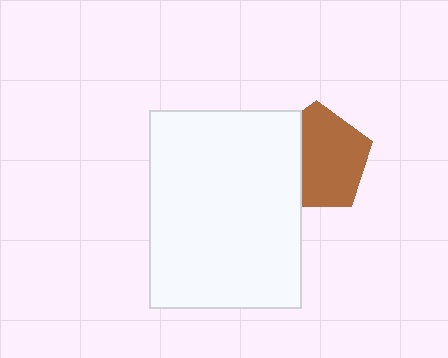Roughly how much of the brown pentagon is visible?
Most of it is visible (roughly 68%).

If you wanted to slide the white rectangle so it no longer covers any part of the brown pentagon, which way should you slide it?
Slide it left — that is the most direct way to separate the two shapes.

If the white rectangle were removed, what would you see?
You would see the complete brown pentagon.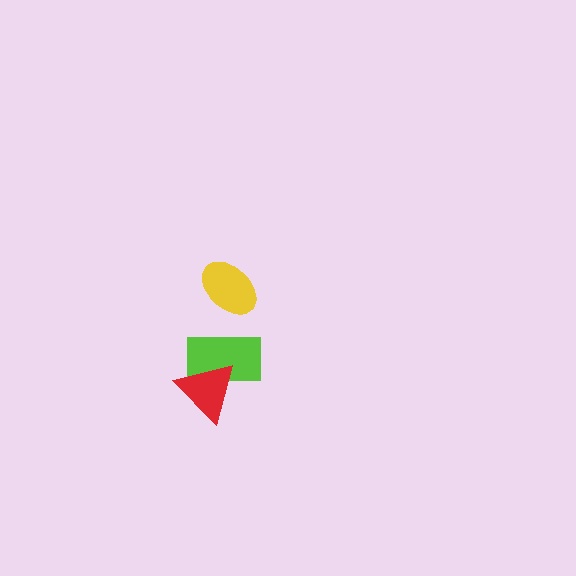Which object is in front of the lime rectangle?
The red triangle is in front of the lime rectangle.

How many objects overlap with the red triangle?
1 object overlaps with the red triangle.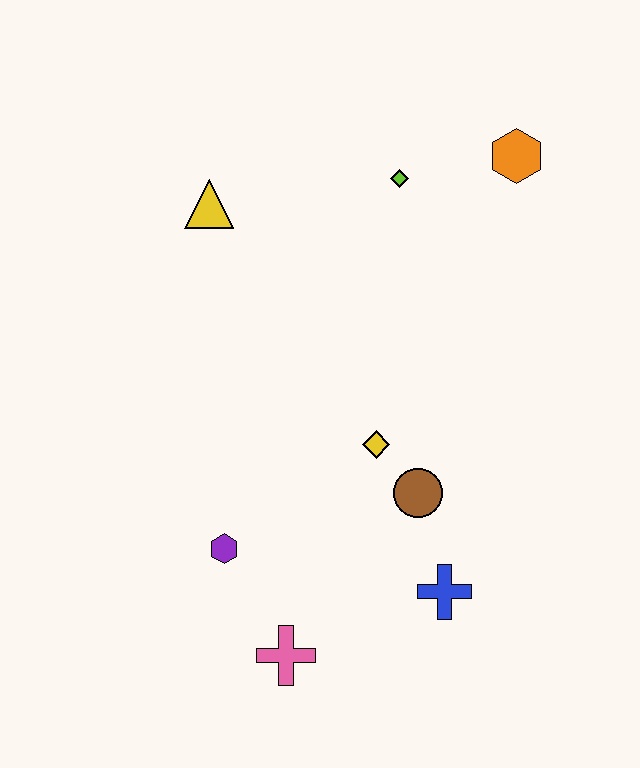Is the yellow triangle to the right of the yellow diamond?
No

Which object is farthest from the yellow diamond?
The orange hexagon is farthest from the yellow diamond.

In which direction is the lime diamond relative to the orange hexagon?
The lime diamond is to the left of the orange hexagon.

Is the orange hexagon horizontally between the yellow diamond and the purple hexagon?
No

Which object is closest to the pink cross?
The purple hexagon is closest to the pink cross.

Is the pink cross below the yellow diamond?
Yes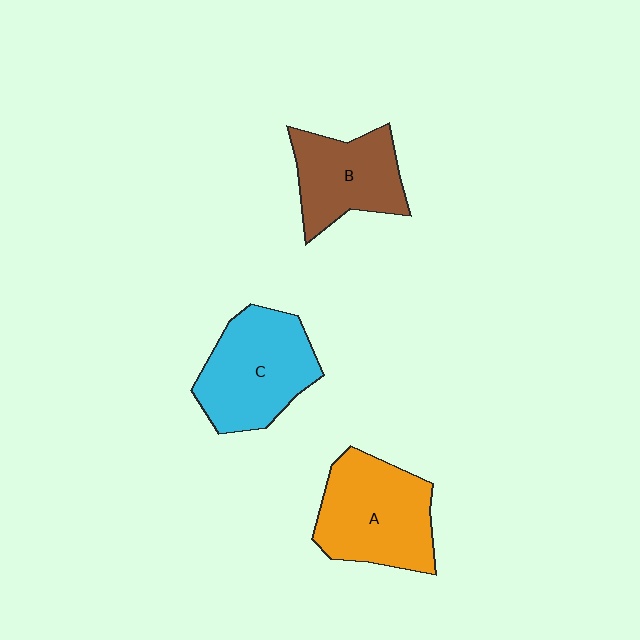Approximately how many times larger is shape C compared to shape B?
Approximately 1.3 times.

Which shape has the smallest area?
Shape B (brown).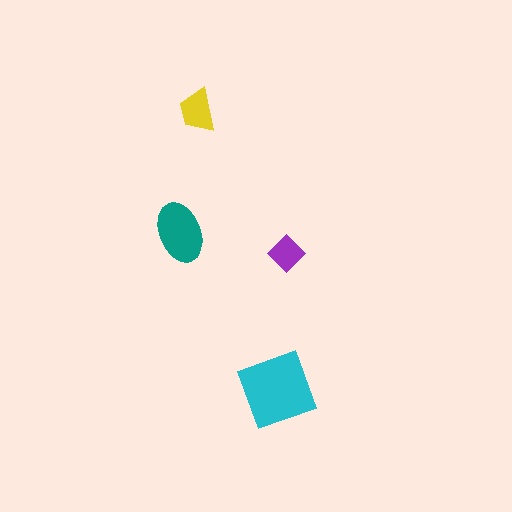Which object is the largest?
The cyan square.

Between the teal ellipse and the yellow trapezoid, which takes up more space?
The teal ellipse.